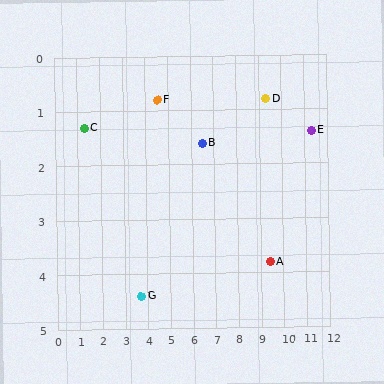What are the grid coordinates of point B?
Point B is at approximately (6.5, 1.6).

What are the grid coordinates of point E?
Point E is at approximately (11.3, 1.4).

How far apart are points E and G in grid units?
Points E and G are about 8.2 grid units apart.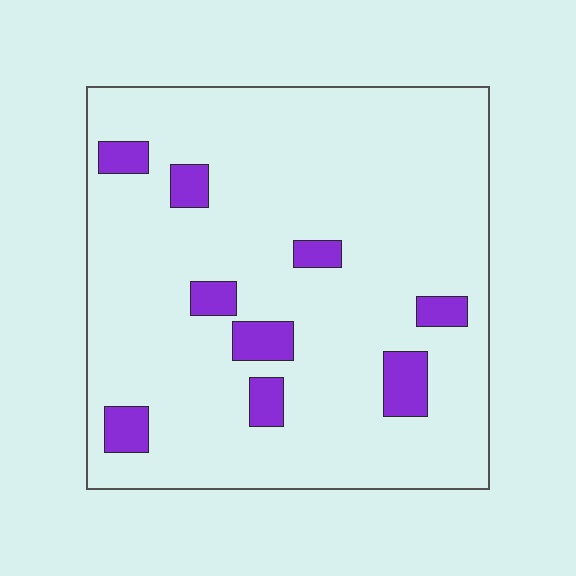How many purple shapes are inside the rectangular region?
9.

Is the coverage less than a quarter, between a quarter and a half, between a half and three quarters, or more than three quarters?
Less than a quarter.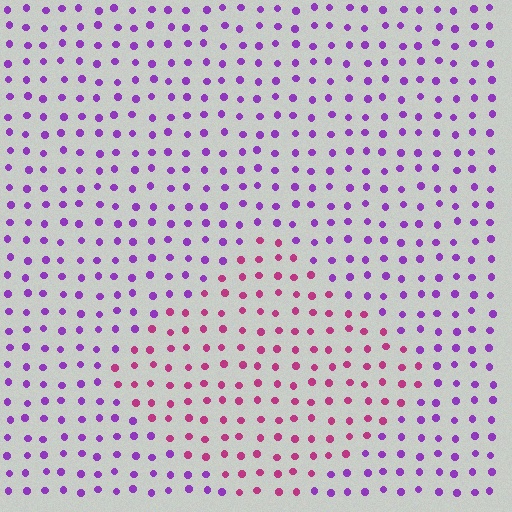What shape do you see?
I see a diamond.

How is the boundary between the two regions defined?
The boundary is defined purely by a slight shift in hue (about 46 degrees). Spacing, size, and orientation are identical on both sides.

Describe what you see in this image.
The image is filled with small purple elements in a uniform arrangement. A diamond-shaped region is visible where the elements are tinted to a slightly different hue, forming a subtle color boundary.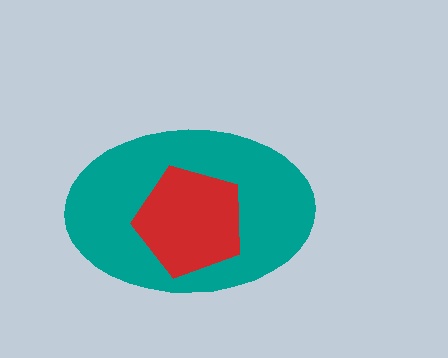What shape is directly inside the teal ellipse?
The red pentagon.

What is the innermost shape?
The red pentagon.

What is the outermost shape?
The teal ellipse.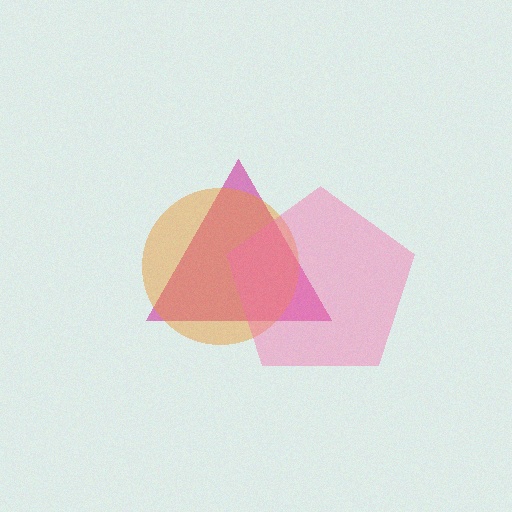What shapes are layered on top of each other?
The layered shapes are: a magenta triangle, an orange circle, a pink pentagon.